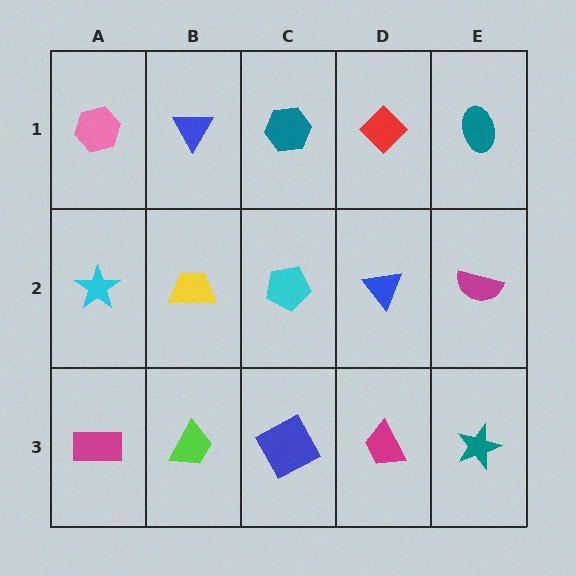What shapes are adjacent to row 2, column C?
A teal hexagon (row 1, column C), a blue square (row 3, column C), a yellow trapezoid (row 2, column B), a blue triangle (row 2, column D).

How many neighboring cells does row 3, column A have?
2.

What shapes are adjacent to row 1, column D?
A blue triangle (row 2, column D), a teal hexagon (row 1, column C), a teal ellipse (row 1, column E).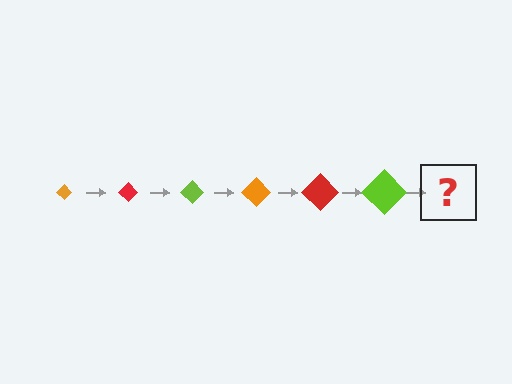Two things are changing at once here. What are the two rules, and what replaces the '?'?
The two rules are that the diamond grows larger each step and the color cycles through orange, red, and lime. The '?' should be an orange diamond, larger than the previous one.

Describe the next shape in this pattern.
It should be an orange diamond, larger than the previous one.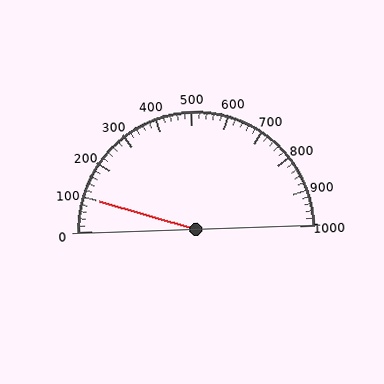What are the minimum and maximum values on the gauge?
The gauge ranges from 0 to 1000.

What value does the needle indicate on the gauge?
The needle indicates approximately 100.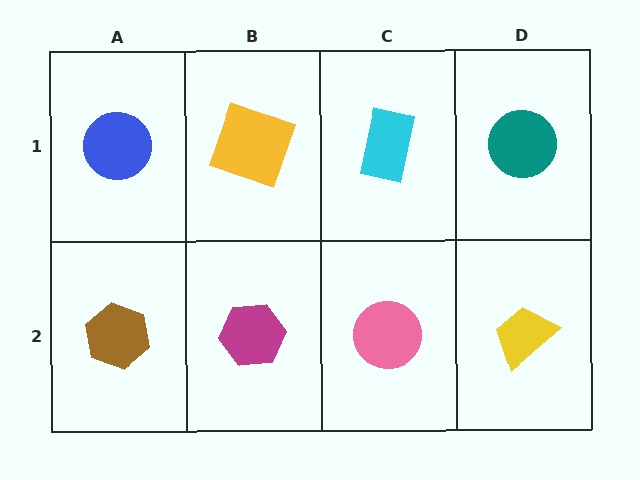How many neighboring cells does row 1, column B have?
3.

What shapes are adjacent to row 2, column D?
A teal circle (row 1, column D), a pink circle (row 2, column C).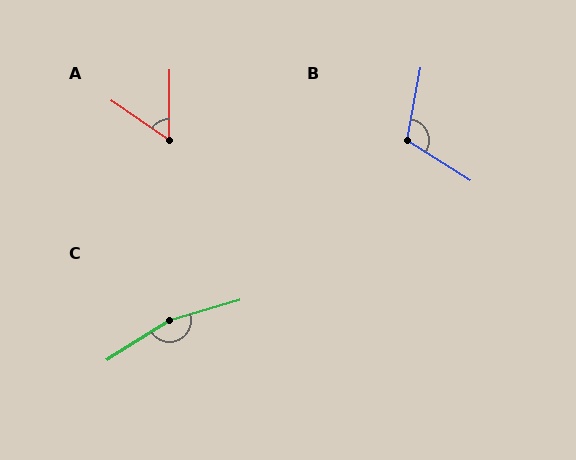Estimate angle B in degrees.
Approximately 112 degrees.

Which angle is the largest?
C, at approximately 164 degrees.